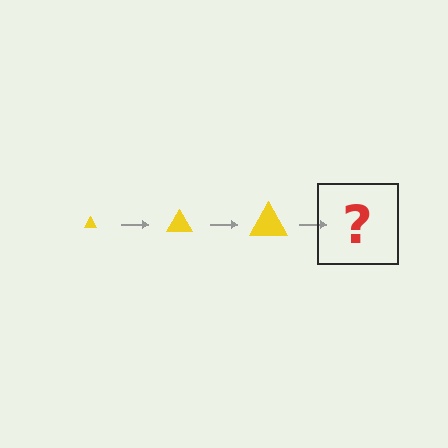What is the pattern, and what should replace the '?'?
The pattern is that the triangle gets progressively larger each step. The '?' should be a yellow triangle, larger than the previous one.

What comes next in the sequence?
The next element should be a yellow triangle, larger than the previous one.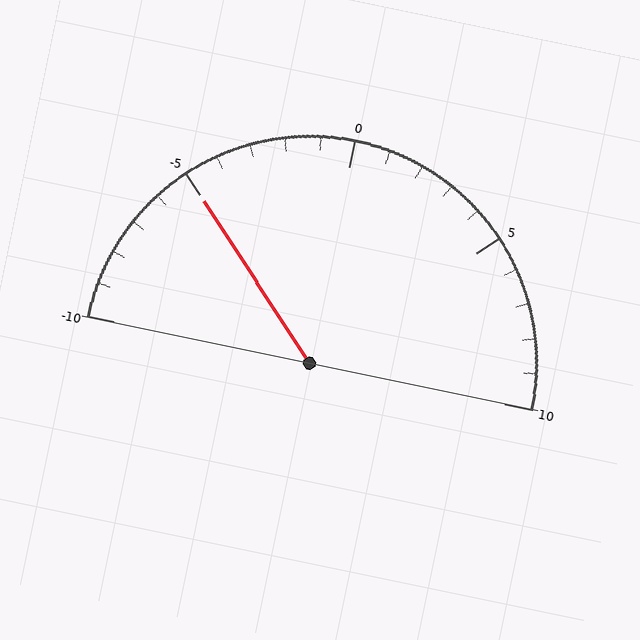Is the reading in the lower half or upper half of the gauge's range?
The reading is in the lower half of the range (-10 to 10).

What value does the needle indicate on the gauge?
The needle indicates approximately -5.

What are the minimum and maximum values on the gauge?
The gauge ranges from -10 to 10.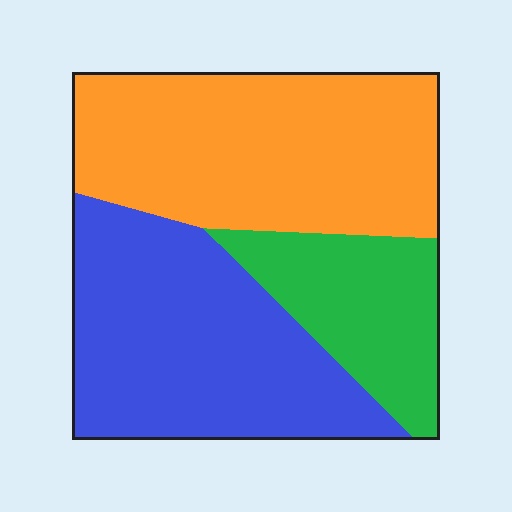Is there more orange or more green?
Orange.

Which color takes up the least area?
Green, at roughly 20%.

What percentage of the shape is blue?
Blue covers about 40% of the shape.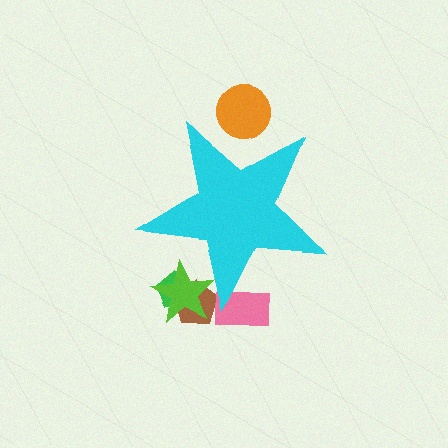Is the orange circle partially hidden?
Yes, the orange circle is partially hidden behind the cyan star.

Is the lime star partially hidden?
Yes, the lime star is partially hidden behind the cyan star.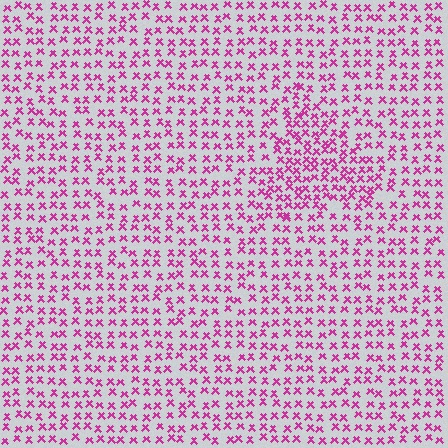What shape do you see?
I see a triangle.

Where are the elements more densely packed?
The elements are more densely packed inside the triangle boundary.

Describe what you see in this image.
The image contains small magenta elements arranged at two different densities. A triangle-shaped region is visible where the elements are more densely packed than the surrounding area.